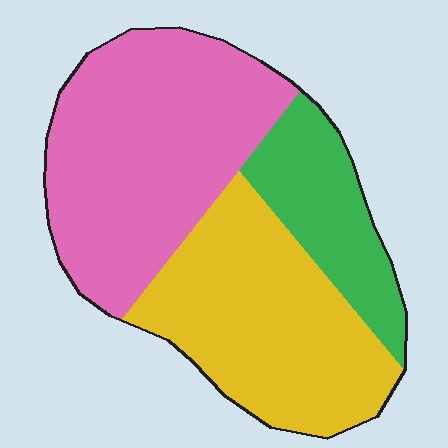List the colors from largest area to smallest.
From largest to smallest: pink, yellow, green.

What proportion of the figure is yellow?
Yellow takes up about three eighths (3/8) of the figure.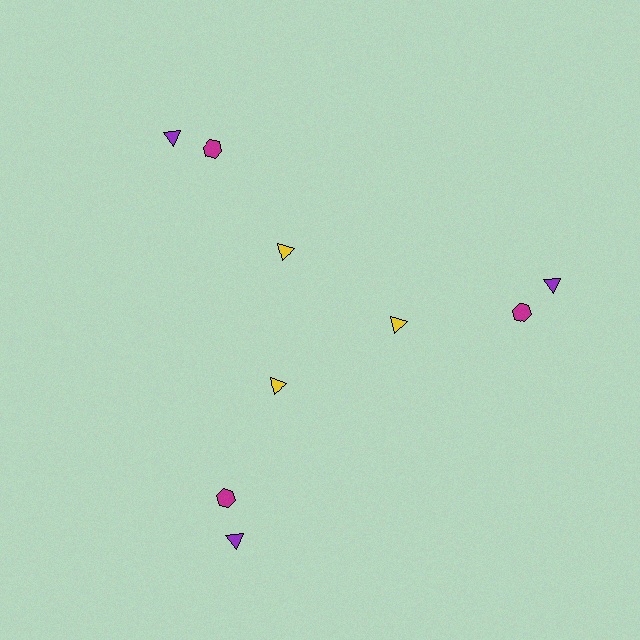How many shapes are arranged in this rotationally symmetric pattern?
There are 9 shapes, arranged in 3 groups of 3.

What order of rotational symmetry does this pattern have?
This pattern has 3-fold rotational symmetry.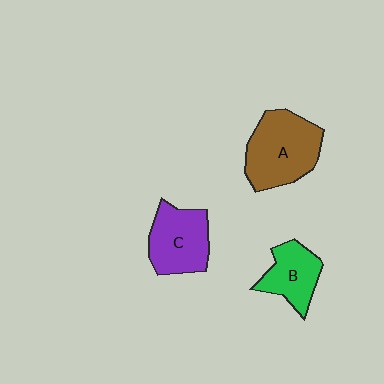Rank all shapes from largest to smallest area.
From largest to smallest: A (brown), C (purple), B (green).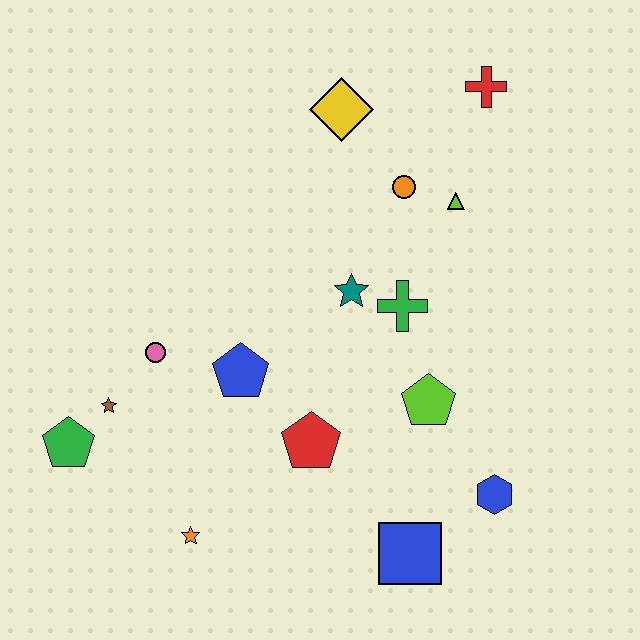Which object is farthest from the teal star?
The green pentagon is farthest from the teal star.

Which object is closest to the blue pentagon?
The pink circle is closest to the blue pentagon.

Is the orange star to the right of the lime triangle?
No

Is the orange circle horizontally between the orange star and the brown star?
No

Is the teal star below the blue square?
No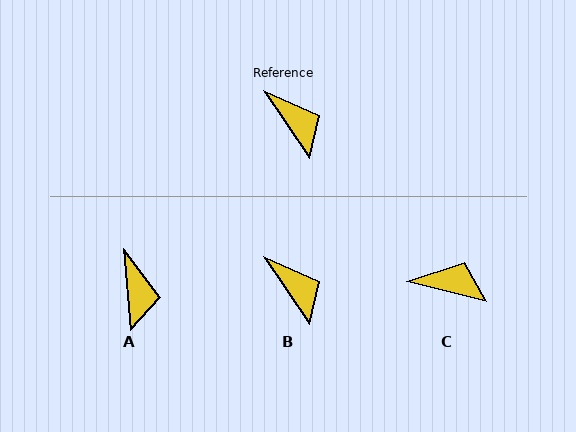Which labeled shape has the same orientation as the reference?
B.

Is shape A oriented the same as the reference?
No, it is off by about 30 degrees.